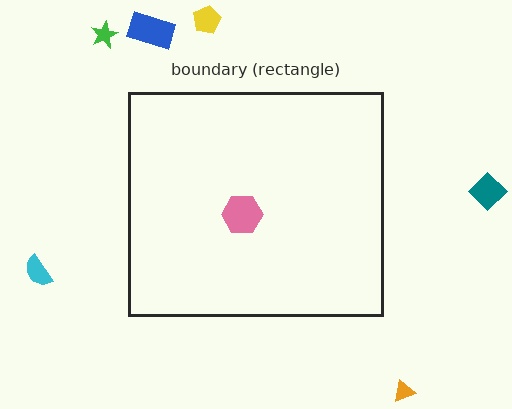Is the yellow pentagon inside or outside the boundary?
Outside.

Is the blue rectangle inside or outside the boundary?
Outside.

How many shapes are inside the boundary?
1 inside, 6 outside.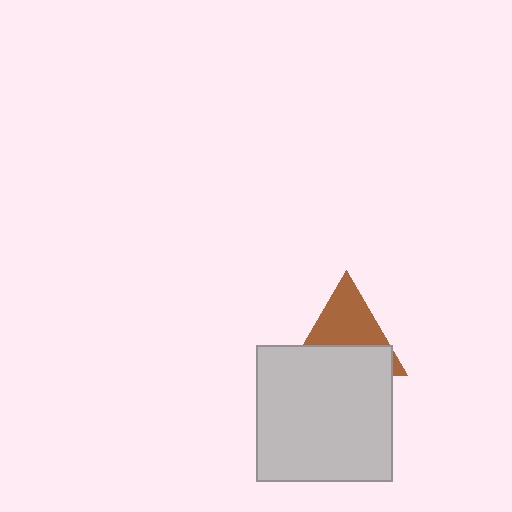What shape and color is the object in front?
The object in front is a light gray square.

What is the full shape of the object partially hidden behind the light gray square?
The partially hidden object is a brown triangle.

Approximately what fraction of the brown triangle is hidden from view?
Roughly 46% of the brown triangle is hidden behind the light gray square.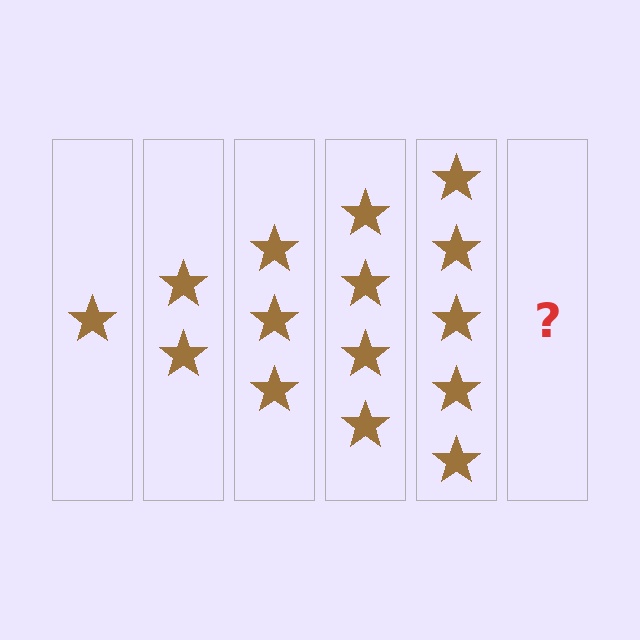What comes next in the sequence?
The next element should be 6 stars.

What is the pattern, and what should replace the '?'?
The pattern is that each step adds one more star. The '?' should be 6 stars.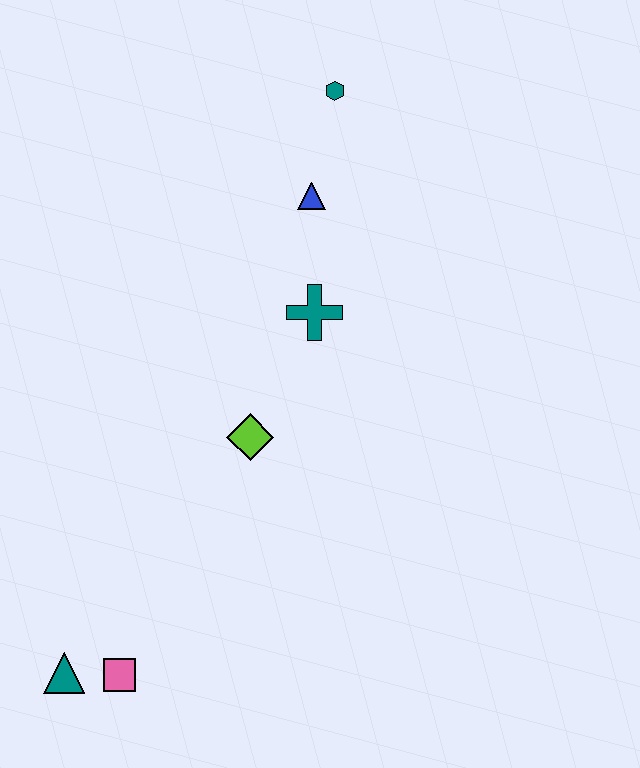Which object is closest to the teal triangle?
The pink square is closest to the teal triangle.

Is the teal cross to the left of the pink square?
No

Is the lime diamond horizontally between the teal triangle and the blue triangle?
Yes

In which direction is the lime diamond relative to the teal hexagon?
The lime diamond is below the teal hexagon.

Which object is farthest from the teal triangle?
The teal hexagon is farthest from the teal triangle.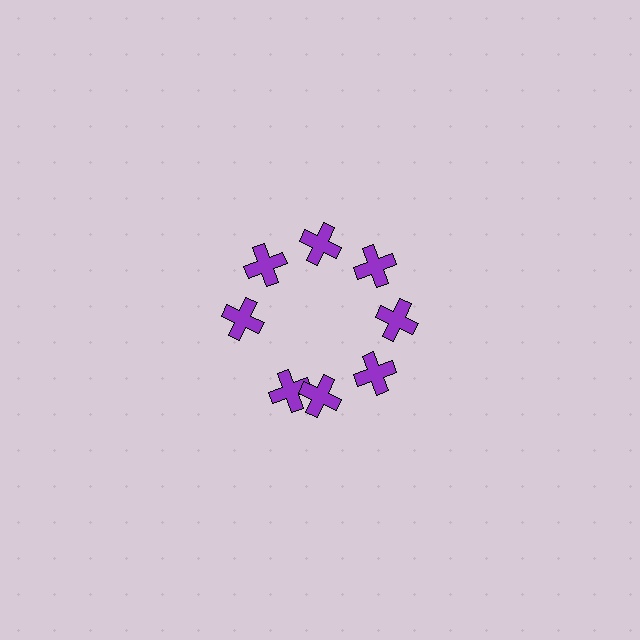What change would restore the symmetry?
The symmetry would be restored by rotating it back into even spacing with its neighbors so that all 8 crosses sit at equal angles and equal distance from the center.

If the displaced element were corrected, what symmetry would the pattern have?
It would have 8-fold rotational symmetry — the pattern would map onto itself every 45 degrees.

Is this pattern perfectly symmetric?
No. The 8 purple crosses are arranged in a ring, but one element near the 8 o'clock position is rotated out of alignment along the ring, breaking the 8-fold rotational symmetry.